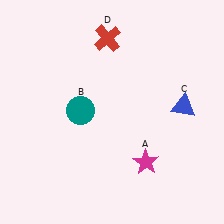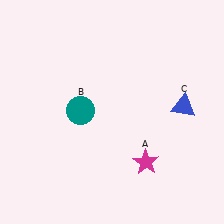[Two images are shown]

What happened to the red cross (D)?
The red cross (D) was removed in Image 2. It was in the top-left area of Image 1.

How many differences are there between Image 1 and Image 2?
There is 1 difference between the two images.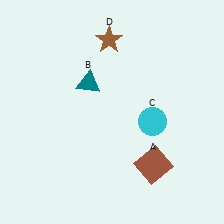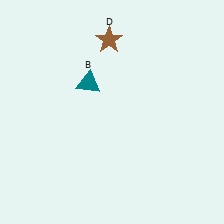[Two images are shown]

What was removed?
The cyan circle (C), the brown square (A) were removed in Image 2.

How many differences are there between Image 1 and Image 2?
There are 2 differences between the two images.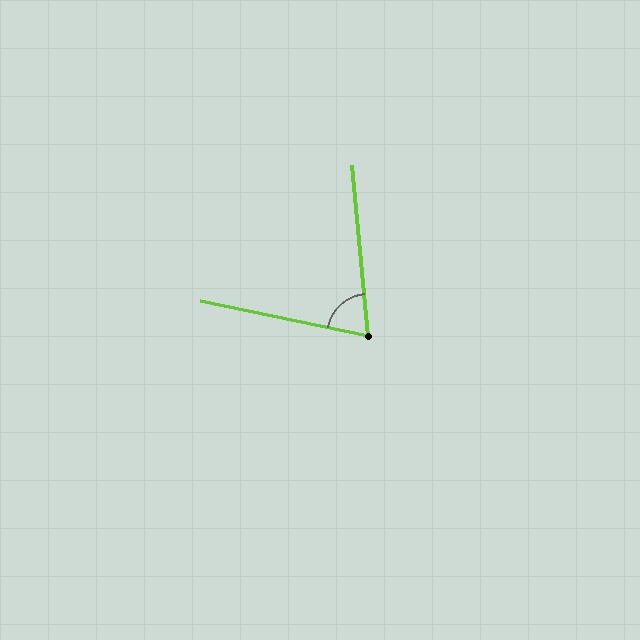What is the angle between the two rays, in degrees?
Approximately 73 degrees.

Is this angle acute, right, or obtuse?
It is acute.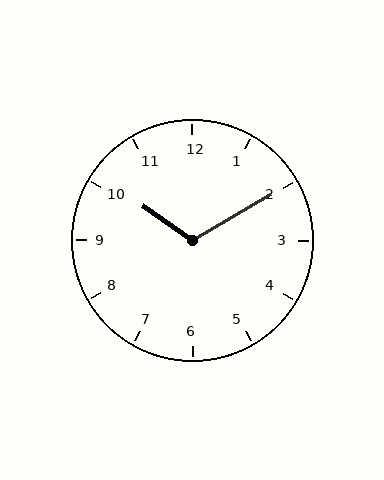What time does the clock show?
10:10.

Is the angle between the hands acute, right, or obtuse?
It is obtuse.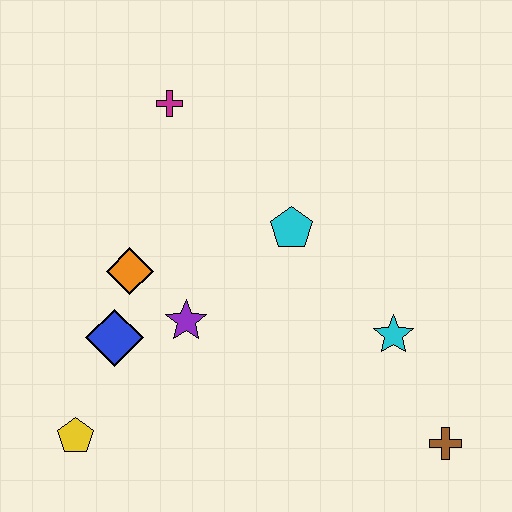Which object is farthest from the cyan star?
The yellow pentagon is farthest from the cyan star.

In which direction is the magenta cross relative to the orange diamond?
The magenta cross is above the orange diamond.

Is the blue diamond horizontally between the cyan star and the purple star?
No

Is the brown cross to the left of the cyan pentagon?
No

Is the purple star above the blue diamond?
Yes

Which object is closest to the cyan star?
The brown cross is closest to the cyan star.